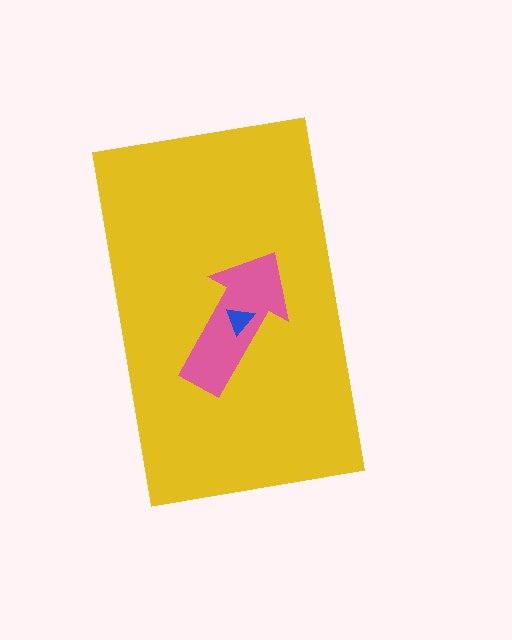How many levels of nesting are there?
3.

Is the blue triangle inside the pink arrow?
Yes.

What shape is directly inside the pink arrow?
The blue triangle.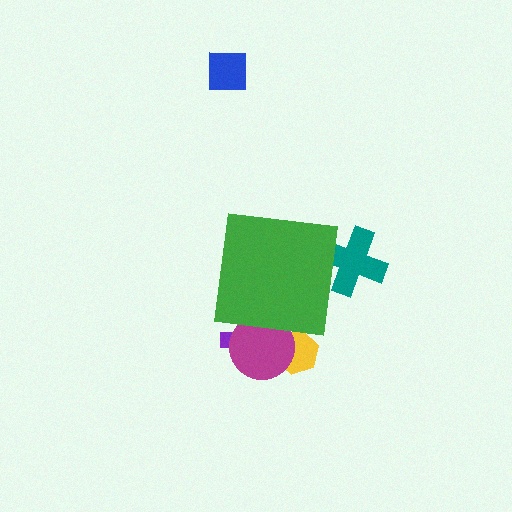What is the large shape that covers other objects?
A green square.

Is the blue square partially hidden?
No, the blue square is fully visible.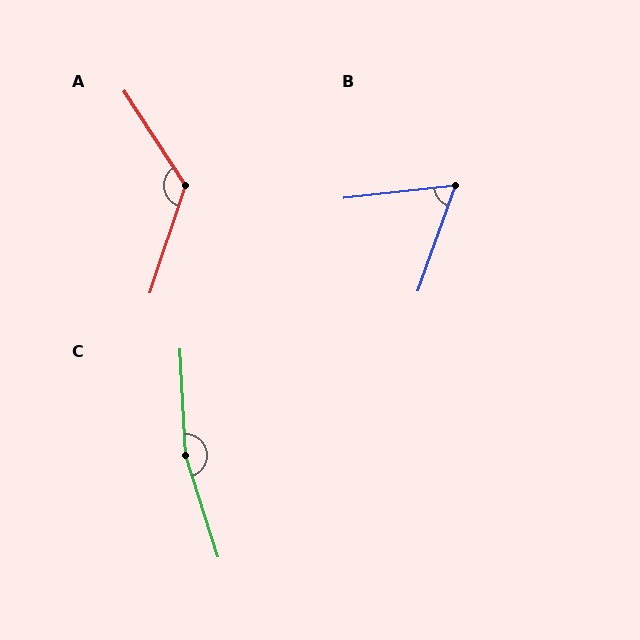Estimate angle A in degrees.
Approximately 129 degrees.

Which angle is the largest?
C, at approximately 165 degrees.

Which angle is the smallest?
B, at approximately 64 degrees.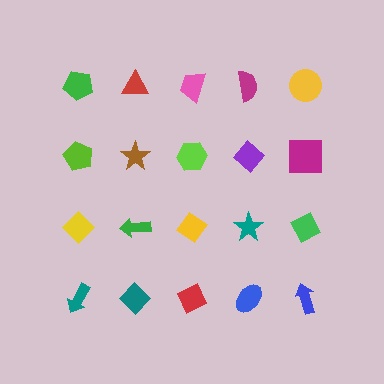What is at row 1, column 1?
A green pentagon.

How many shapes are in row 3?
5 shapes.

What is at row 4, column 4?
A blue ellipse.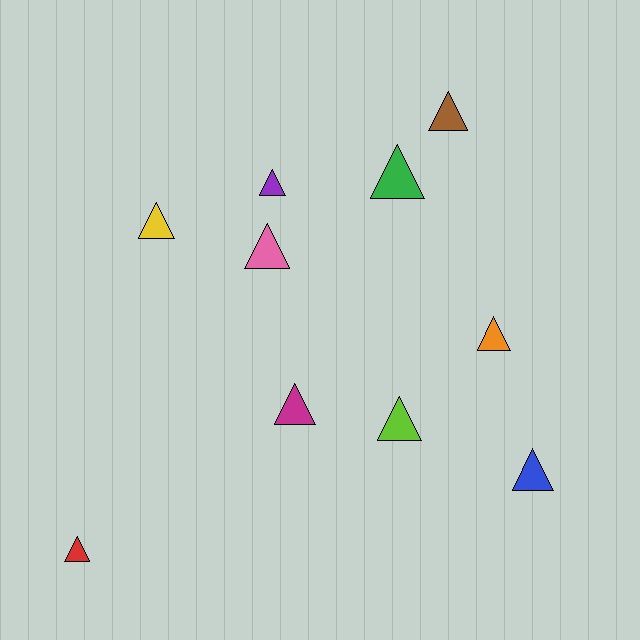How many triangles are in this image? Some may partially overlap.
There are 10 triangles.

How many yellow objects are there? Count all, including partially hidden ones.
There is 1 yellow object.